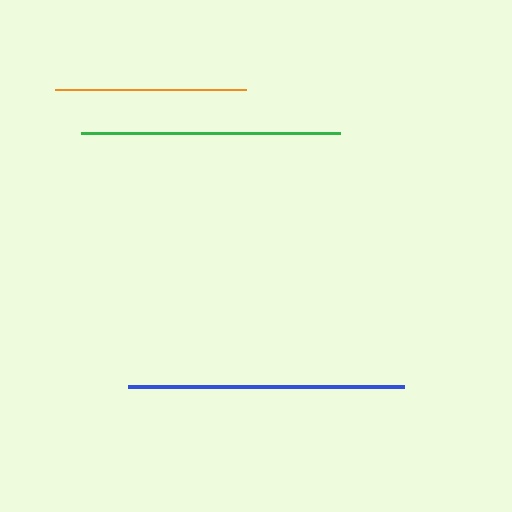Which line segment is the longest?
The blue line is the longest at approximately 277 pixels.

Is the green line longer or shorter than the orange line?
The green line is longer than the orange line.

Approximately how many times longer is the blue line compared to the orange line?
The blue line is approximately 1.4 times the length of the orange line.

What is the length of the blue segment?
The blue segment is approximately 277 pixels long.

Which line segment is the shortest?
The orange line is the shortest at approximately 191 pixels.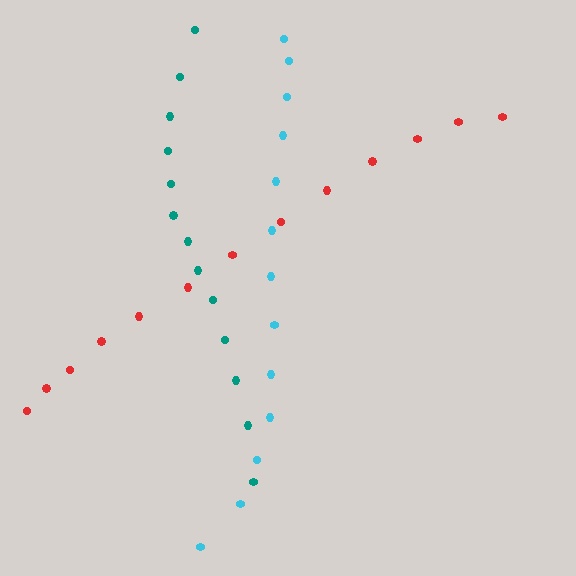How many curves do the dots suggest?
There are 3 distinct paths.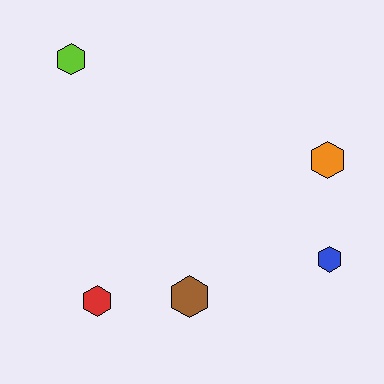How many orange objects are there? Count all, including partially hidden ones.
There is 1 orange object.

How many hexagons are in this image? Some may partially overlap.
There are 5 hexagons.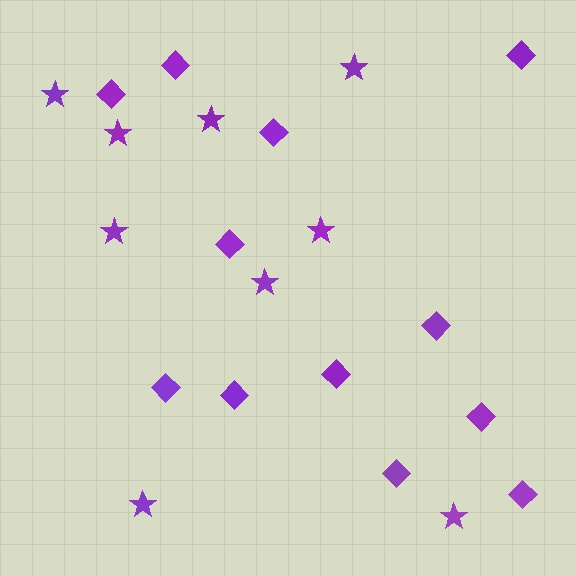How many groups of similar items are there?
There are 2 groups: one group of diamonds (12) and one group of stars (9).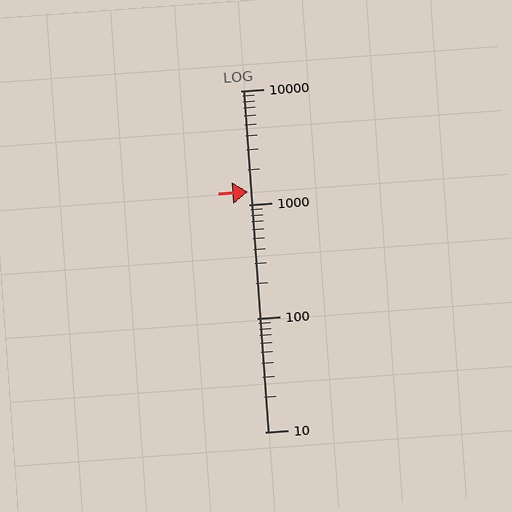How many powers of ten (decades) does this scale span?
The scale spans 3 decades, from 10 to 10000.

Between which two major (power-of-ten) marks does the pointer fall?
The pointer is between 1000 and 10000.